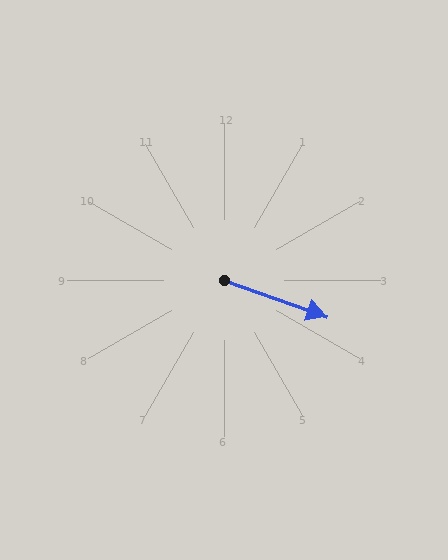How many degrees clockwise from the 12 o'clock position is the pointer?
Approximately 110 degrees.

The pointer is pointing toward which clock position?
Roughly 4 o'clock.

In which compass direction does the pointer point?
East.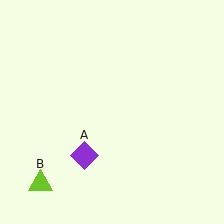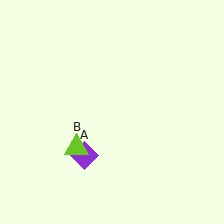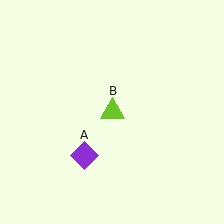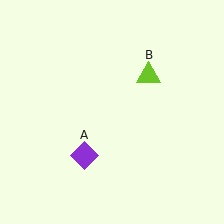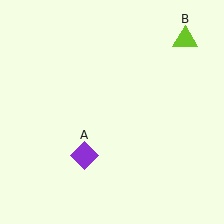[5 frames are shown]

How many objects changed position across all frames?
1 object changed position: lime triangle (object B).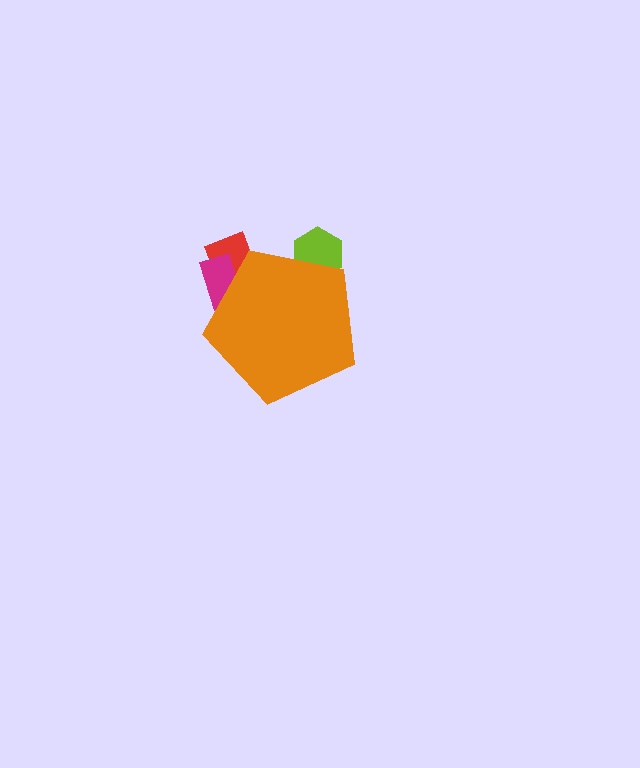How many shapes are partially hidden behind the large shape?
3 shapes are partially hidden.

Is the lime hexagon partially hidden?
Yes, the lime hexagon is partially hidden behind the orange pentagon.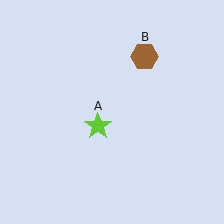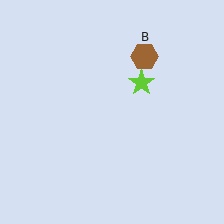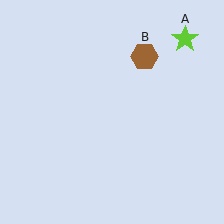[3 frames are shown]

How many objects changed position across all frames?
1 object changed position: lime star (object A).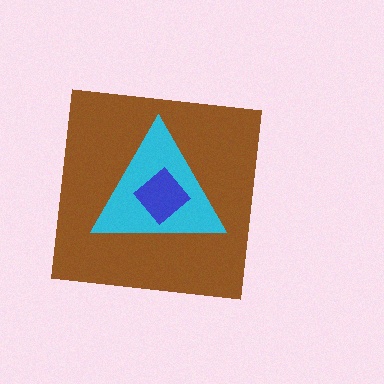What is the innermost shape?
The blue diamond.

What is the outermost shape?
The brown square.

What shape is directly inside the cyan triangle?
The blue diamond.